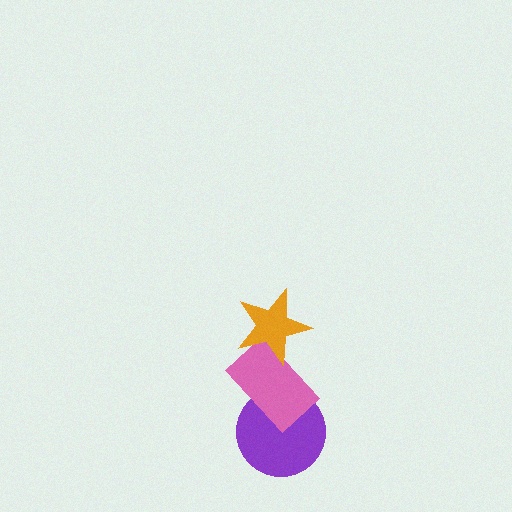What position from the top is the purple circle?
The purple circle is 3rd from the top.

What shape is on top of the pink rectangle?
The orange star is on top of the pink rectangle.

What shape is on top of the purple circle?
The pink rectangle is on top of the purple circle.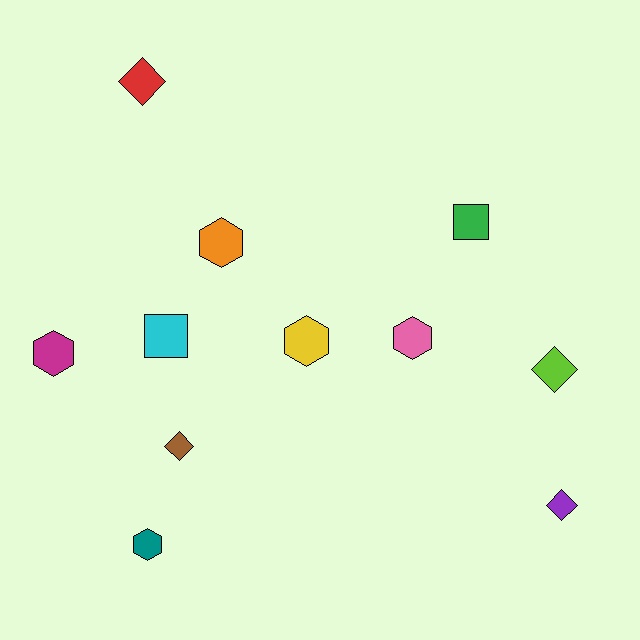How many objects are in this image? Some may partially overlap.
There are 11 objects.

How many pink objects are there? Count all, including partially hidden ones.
There is 1 pink object.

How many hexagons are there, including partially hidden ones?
There are 5 hexagons.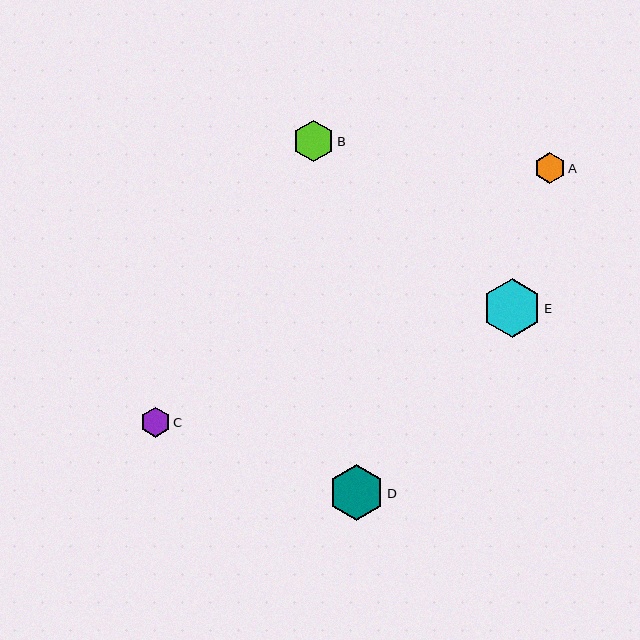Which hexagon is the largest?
Hexagon E is the largest with a size of approximately 58 pixels.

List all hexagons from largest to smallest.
From largest to smallest: E, D, B, A, C.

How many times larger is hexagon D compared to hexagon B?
Hexagon D is approximately 1.4 times the size of hexagon B.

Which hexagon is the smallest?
Hexagon C is the smallest with a size of approximately 30 pixels.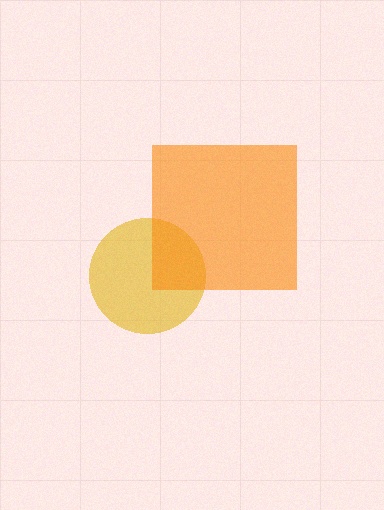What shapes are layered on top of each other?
The layered shapes are: a yellow circle, an orange square.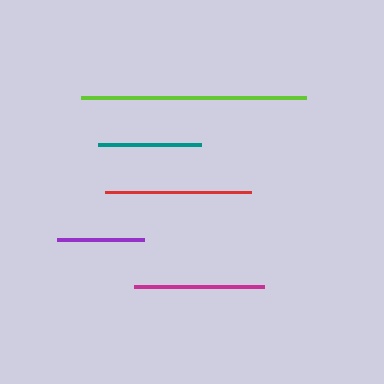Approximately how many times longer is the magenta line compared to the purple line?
The magenta line is approximately 1.5 times the length of the purple line.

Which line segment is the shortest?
The purple line is the shortest at approximately 87 pixels.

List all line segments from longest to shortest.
From longest to shortest: lime, red, magenta, teal, purple.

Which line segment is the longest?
The lime line is the longest at approximately 225 pixels.